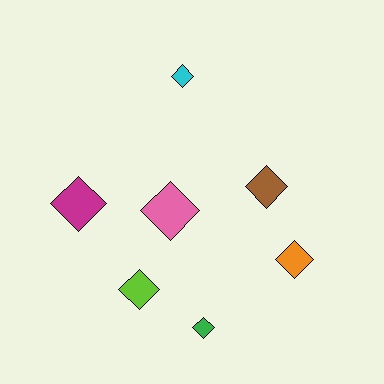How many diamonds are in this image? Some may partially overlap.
There are 7 diamonds.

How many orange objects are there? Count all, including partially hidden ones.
There is 1 orange object.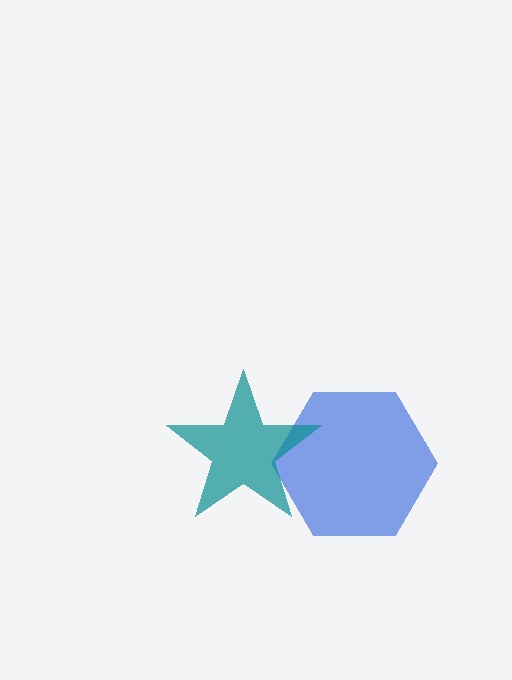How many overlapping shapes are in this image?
There are 2 overlapping shapes in the image.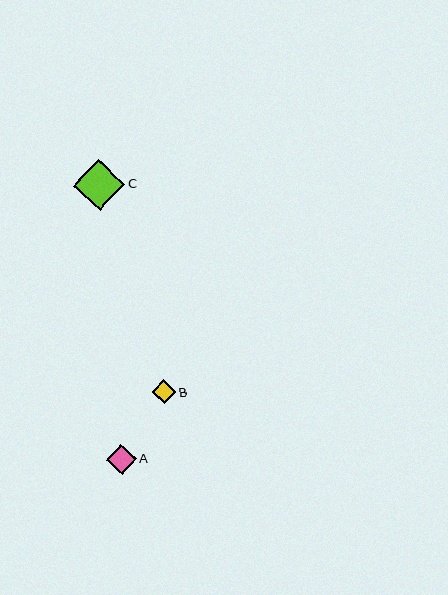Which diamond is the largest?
Diamond C is the largest with a size of approximately 51 pixels.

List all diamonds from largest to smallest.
From largest to smallest: C, A, B.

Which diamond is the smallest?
Diamond B is the smallest with a size of approximately 24 pixels.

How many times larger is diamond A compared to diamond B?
Diamond A is approximately 1.2 times the size of diamond B.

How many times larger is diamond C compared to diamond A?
Diamond C is approximately 1.7 times the size of diamond A.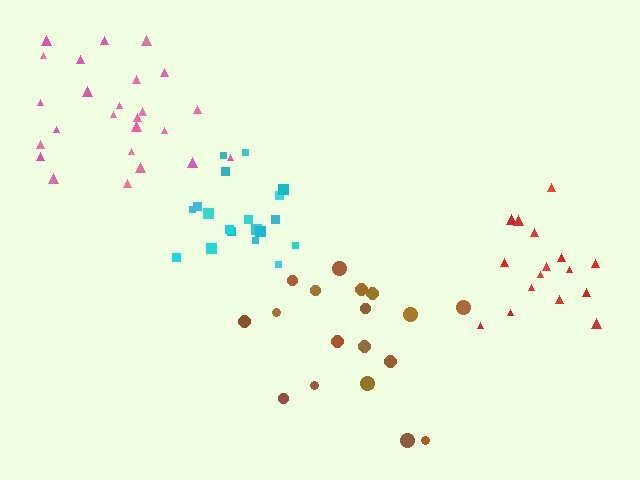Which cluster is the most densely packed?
Cyan.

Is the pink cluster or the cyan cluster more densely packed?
Cyan.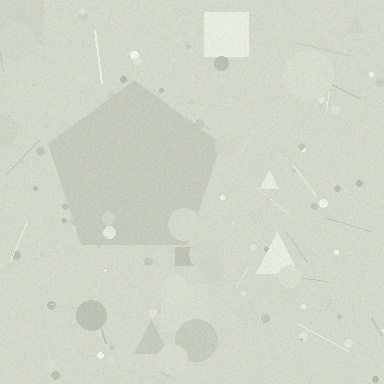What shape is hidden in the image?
A pentagon is hidden in the image.